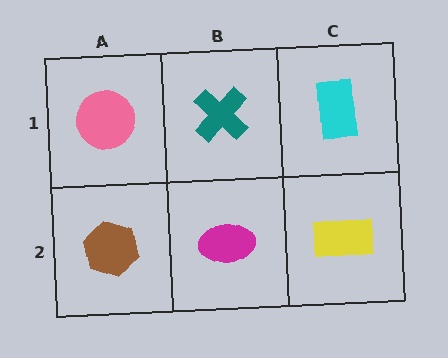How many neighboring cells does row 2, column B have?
3.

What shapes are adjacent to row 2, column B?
A teal cross (row 1, column B), a brown hexagon (row 2, column A), a yellow rectangle (row 2, column C).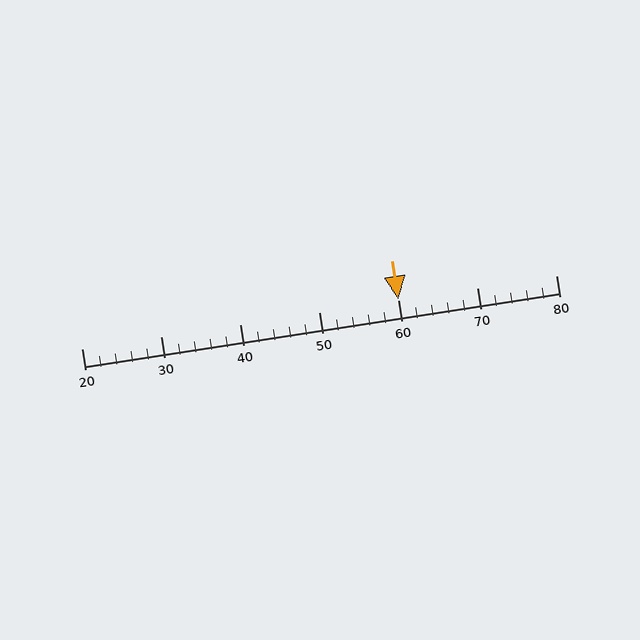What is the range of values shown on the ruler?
The ruler shows values from 20 to 80.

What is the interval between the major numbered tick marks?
The major tick marks are spaced 10 units apart.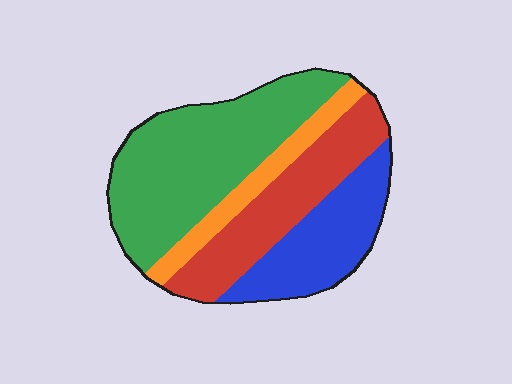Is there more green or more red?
Green.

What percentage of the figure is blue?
Blue covers about 20% of the figure.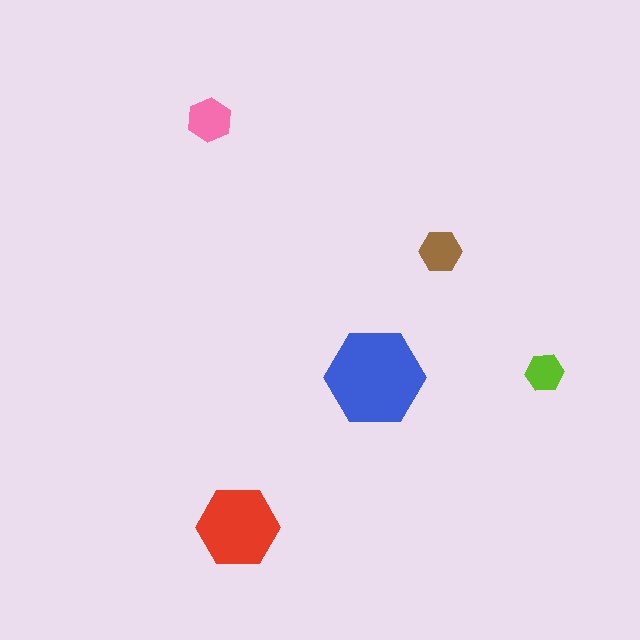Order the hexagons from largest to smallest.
the blue one, the red one, the pink one, the brown one, the lime one.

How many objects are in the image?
There are 5 objects in the image.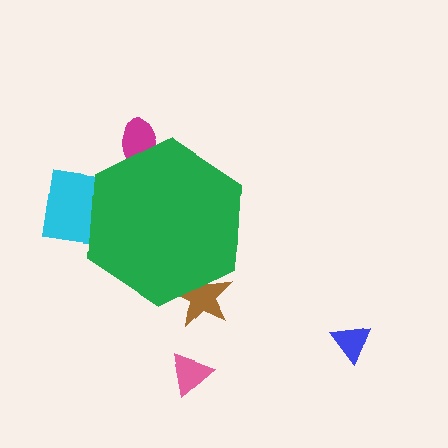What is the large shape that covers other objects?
A green hexagon.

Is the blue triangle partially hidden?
No, the blue triangle is fully visible.